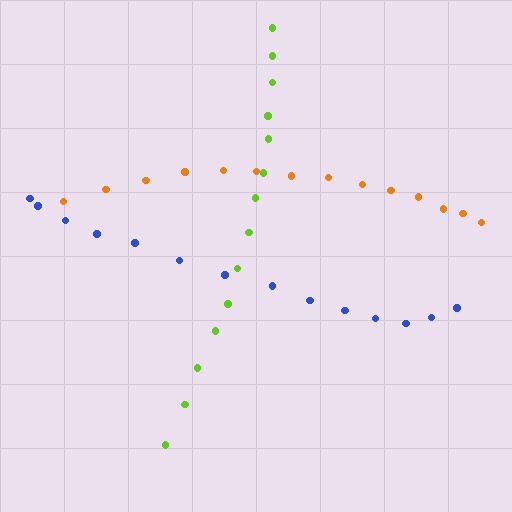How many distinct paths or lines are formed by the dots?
There are 3 distinct paths.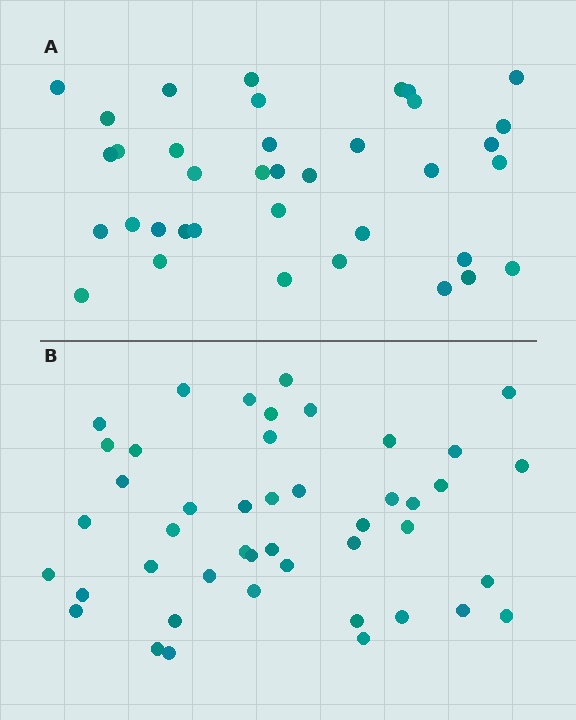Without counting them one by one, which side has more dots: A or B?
Region B (the bottom region) has more dots.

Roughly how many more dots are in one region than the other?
Region B has roughly 8 or so more dots than region A.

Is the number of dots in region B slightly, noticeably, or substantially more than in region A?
Region B has only slightly more — the two regions are fairly close. The ratio is roughly 1.2 to 1.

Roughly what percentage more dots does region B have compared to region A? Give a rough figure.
About 20% more.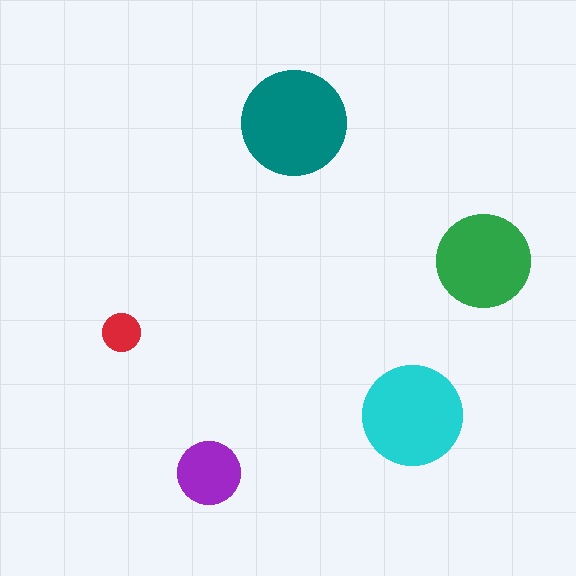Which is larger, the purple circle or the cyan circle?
The cyan one.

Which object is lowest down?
The purple circle is bottommost.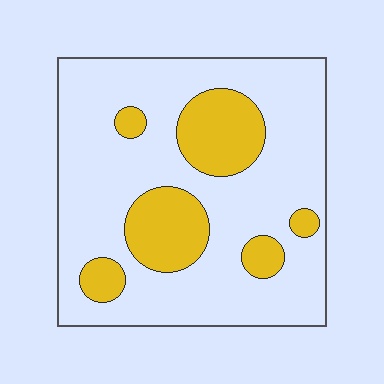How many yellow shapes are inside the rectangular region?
6.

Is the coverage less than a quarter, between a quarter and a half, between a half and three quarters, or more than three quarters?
Less than a quarter.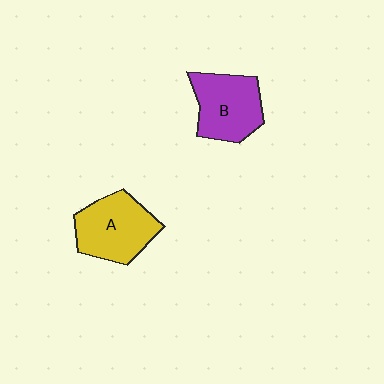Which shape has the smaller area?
Shape B (purple).